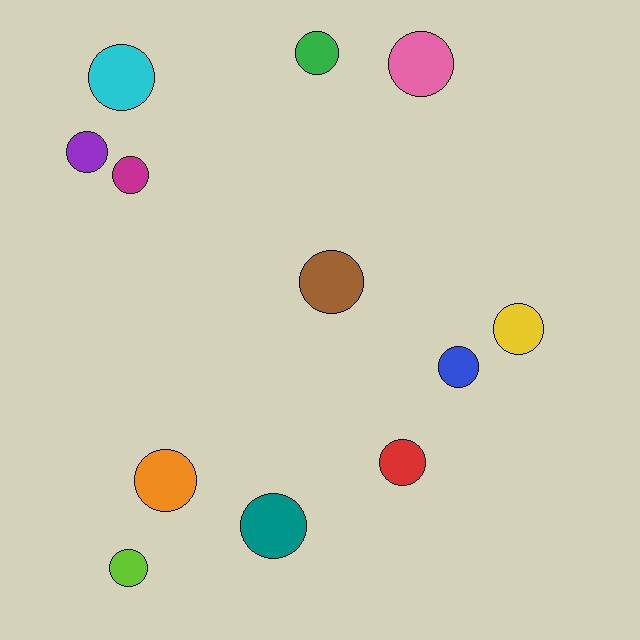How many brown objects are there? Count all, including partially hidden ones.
There is 1 brown object.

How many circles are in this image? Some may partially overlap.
There are 12 circles.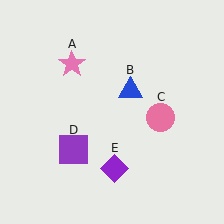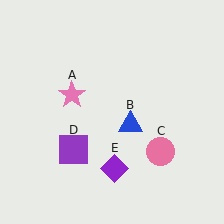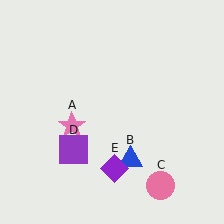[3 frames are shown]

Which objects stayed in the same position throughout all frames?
Purple square (object D) and purple diamond (object E) remained stationary.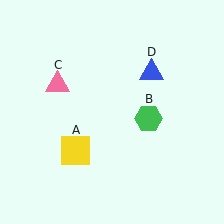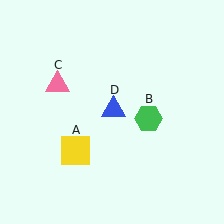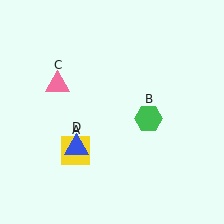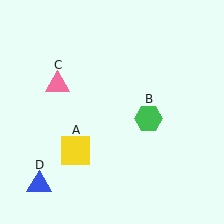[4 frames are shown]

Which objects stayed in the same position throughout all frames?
Yellow square (object A) and green hexagon (object B) and pink triangle (object C) remained stationary.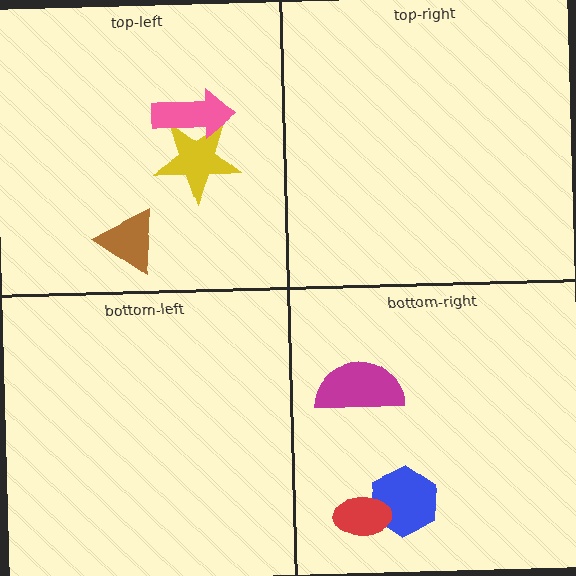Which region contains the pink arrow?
The top-left region.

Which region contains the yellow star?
The top-left region.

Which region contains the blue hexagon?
The bottom-right region.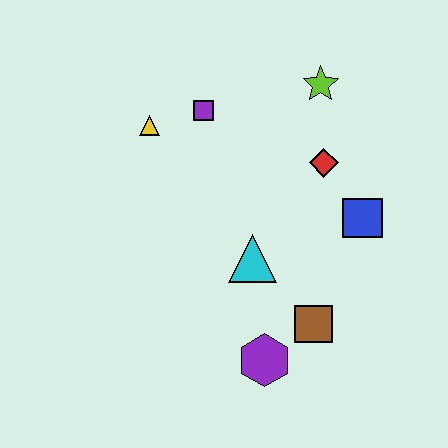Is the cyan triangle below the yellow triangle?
Yes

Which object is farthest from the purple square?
The purple hexagon is farthest from the purple square.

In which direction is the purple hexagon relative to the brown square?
The purple hexagon is to the left of the brown square.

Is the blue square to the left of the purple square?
No